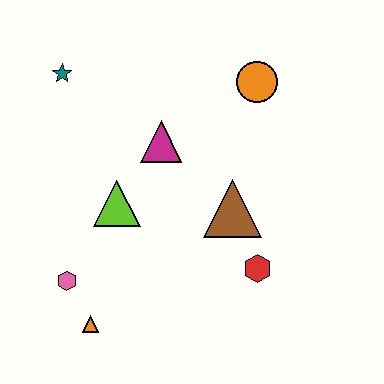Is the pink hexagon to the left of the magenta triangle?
Yes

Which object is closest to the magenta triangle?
The lime triangle is closest to the magenta triangle.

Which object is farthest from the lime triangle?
The orange circle is farthest from the lime triangle.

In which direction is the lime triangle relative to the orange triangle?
The lime triangle is above the orange triangle.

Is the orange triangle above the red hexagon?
No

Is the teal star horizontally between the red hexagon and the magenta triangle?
No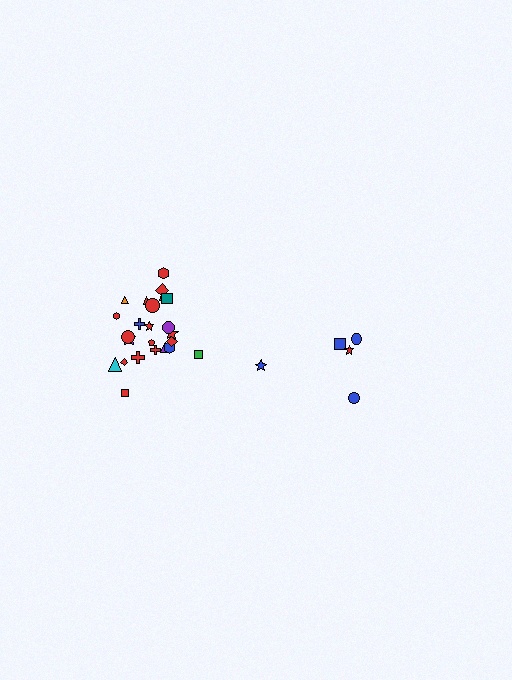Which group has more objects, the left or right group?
The left group.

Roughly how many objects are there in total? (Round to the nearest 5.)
Roughly 30 objects in total.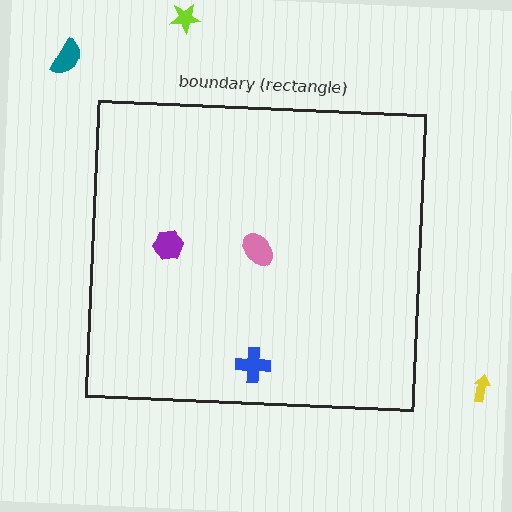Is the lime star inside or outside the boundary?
Outside.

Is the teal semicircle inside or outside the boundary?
Outside.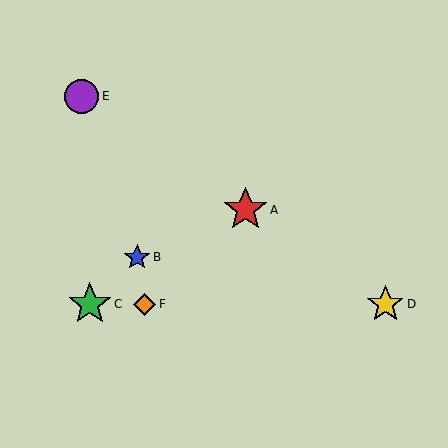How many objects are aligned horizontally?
3 objects (C, D, F) are aligned horizontally.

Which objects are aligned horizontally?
Objects C, D, F are aligned horizontally.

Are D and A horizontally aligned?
No, D is at y≈304 and A is at y≈210.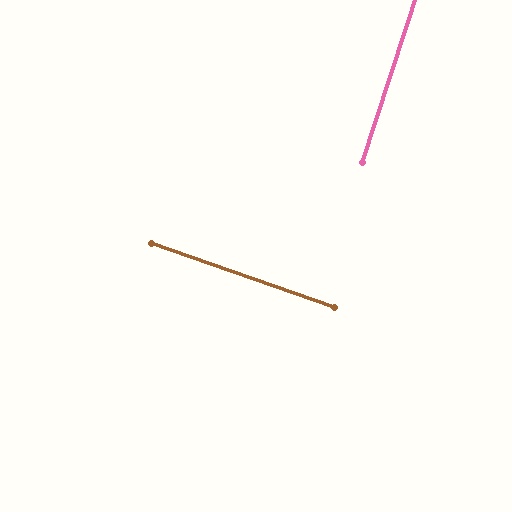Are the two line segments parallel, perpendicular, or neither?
Perpendicular — they meet at approximately 89°.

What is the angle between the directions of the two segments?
Approximately 89 degrees.